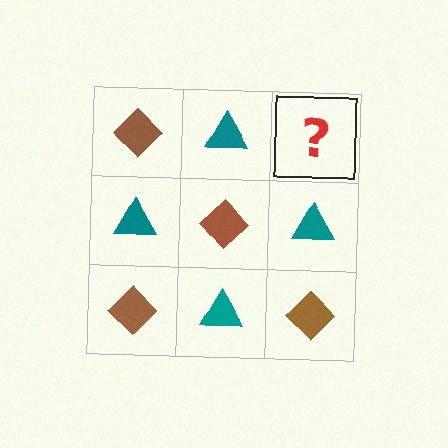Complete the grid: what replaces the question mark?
The question mark should be replaced with a brown diamond.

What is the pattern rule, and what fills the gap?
The rule is that it alternates brown diamond and teal triangle in a checkerboard pattern. The gap should be filled with a brown diamond.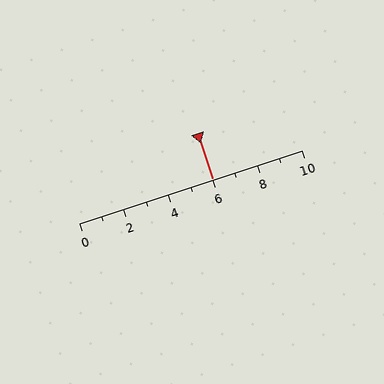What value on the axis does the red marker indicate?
The marker indicates approximately 6.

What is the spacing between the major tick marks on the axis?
The major ticks are spaced 2 apart.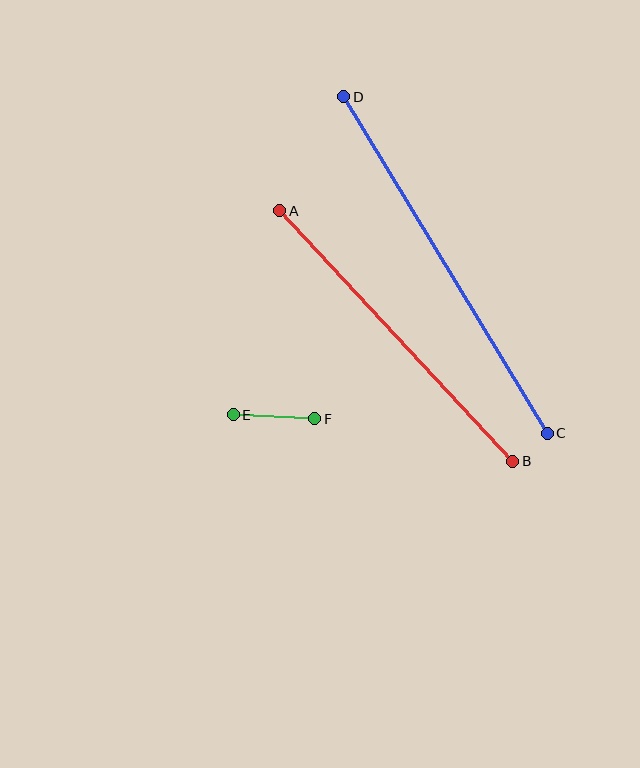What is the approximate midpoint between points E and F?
The midpoint is at approximately (274, 417) pixels.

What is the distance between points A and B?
The distance is approximately 342 pixels.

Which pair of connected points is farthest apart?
Points C and D are farthest apart.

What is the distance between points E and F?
The distance is approximately 82 pixels.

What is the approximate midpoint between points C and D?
The midpoint is at approximately (446, 265) pixels.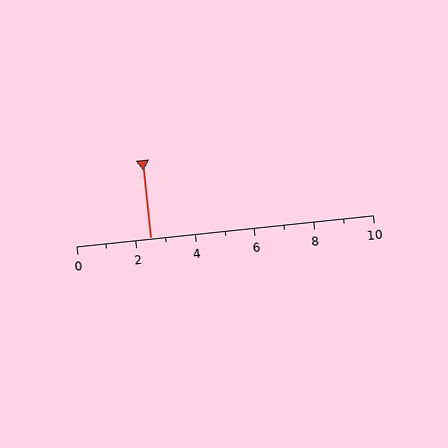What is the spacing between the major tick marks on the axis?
The major ticks are spaced 2 apart.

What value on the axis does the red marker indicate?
The marker indicates approximately 2.5.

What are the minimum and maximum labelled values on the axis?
The axis runs from 0 to 10.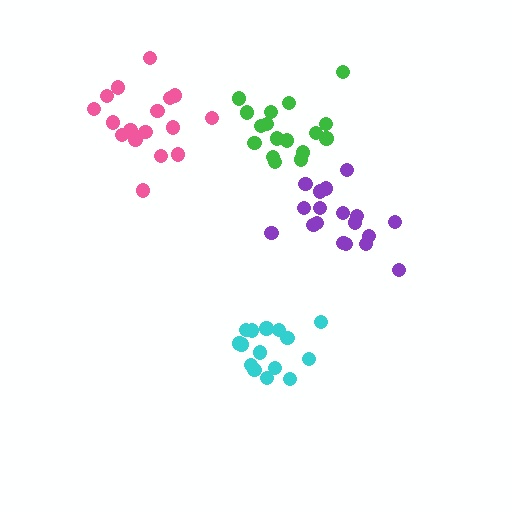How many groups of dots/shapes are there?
There are 4 groups.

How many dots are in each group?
Group 1: 18 dots, Group 2: 17 dots, Group 3: 17 dots, Group 4: 15 dots (67 total).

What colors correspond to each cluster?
The clusters are colored: purple, green, pink, cyan.